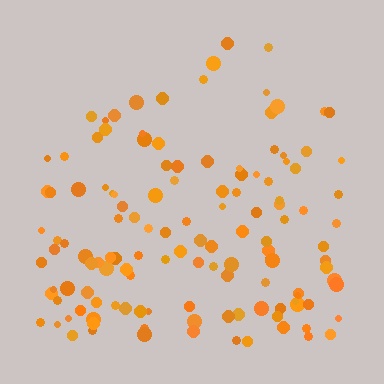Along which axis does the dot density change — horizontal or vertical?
Vertical.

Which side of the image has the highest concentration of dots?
The bottom.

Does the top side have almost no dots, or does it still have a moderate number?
Still a moderate number, just noticeably fewer than the bottom.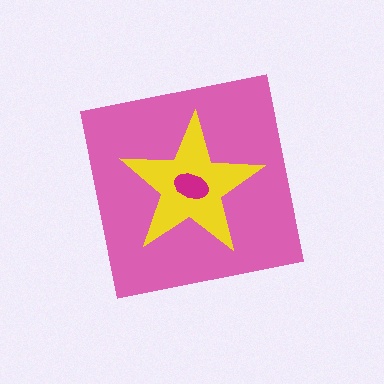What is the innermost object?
The magenta ellipse.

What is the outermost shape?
The pink square.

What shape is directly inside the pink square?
The yellow star.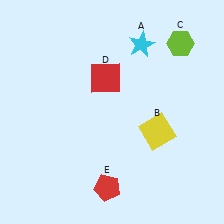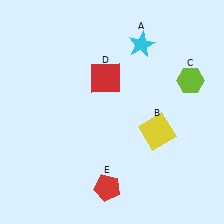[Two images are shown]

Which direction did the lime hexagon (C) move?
The lime hexagon (C) moved down.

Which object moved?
The lime hexagon (C) moved down.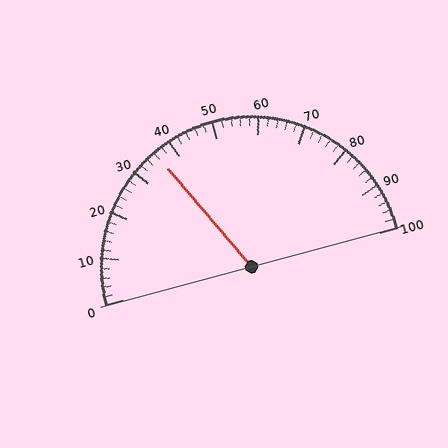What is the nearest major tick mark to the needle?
The nearest major tick mark is 40.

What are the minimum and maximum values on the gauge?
The gauge ranges from 0 to 100.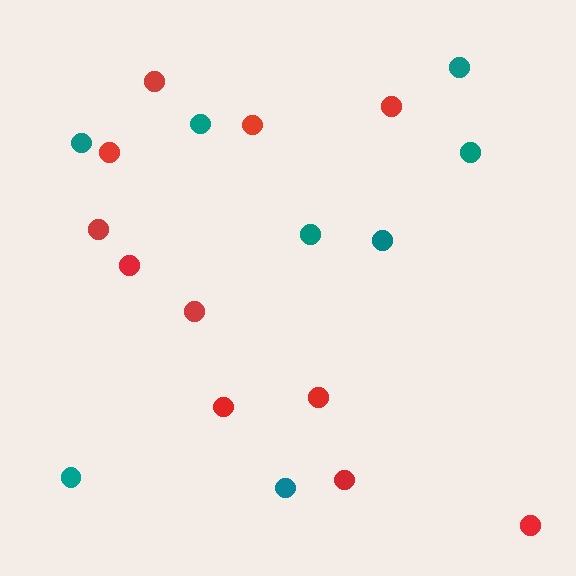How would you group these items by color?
There are 2 groups: one group of teal circles (8) and one group of red circles (11).